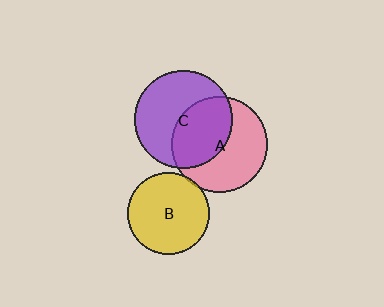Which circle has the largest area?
Circle C (purple).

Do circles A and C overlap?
Yes.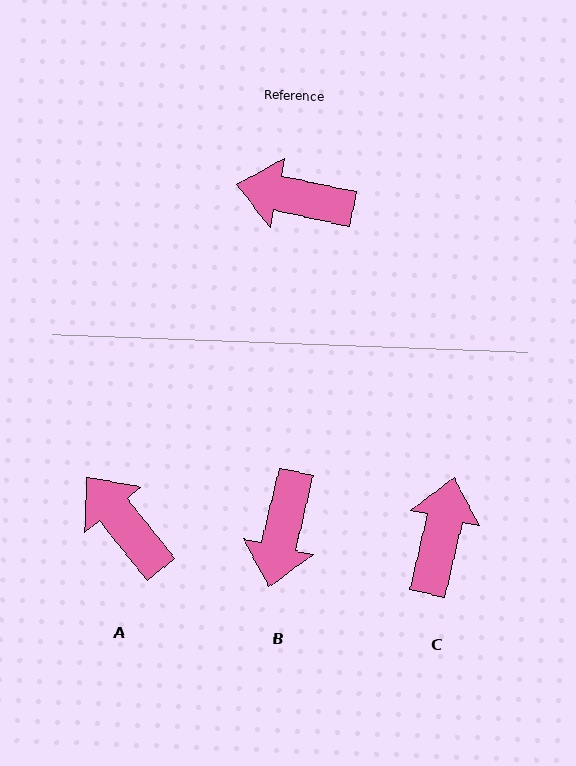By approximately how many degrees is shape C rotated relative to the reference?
Approximately 91 degrees clockwise.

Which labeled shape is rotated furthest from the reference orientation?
C, about 91 degrees away.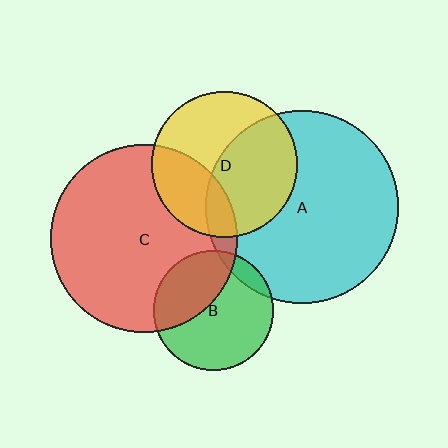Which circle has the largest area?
Circle A (cyan).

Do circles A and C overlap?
Yes.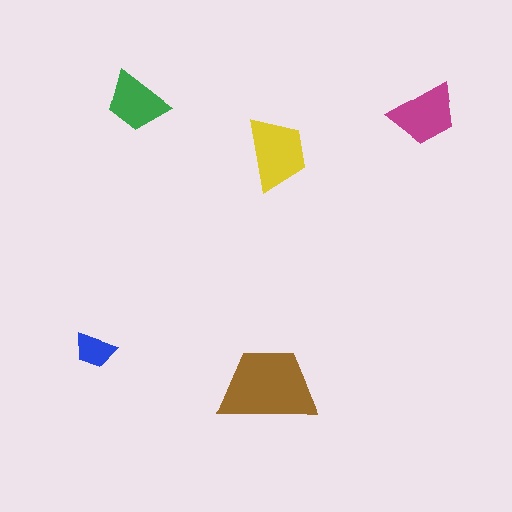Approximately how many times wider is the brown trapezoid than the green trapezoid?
About 1.5 times wider.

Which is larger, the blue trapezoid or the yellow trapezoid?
The yellow one.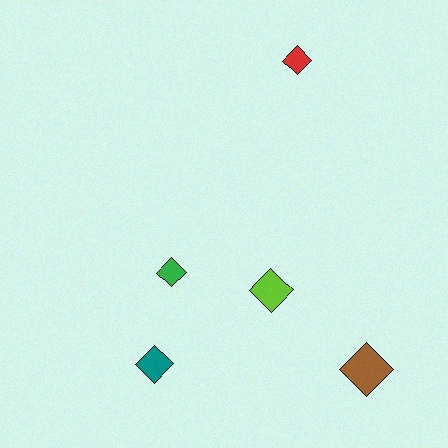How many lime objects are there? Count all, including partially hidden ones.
There is 1 lime object.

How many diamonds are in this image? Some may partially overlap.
There are 5 diamonds.